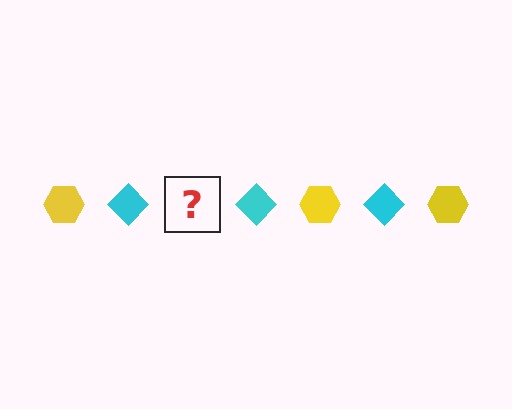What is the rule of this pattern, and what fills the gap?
The rule is that the pattern alternates between yellow hexagon and cyan diamond. The gap should be filled with a yellow hexagon.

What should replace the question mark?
The question mark should be replaced with a yellow hexagon.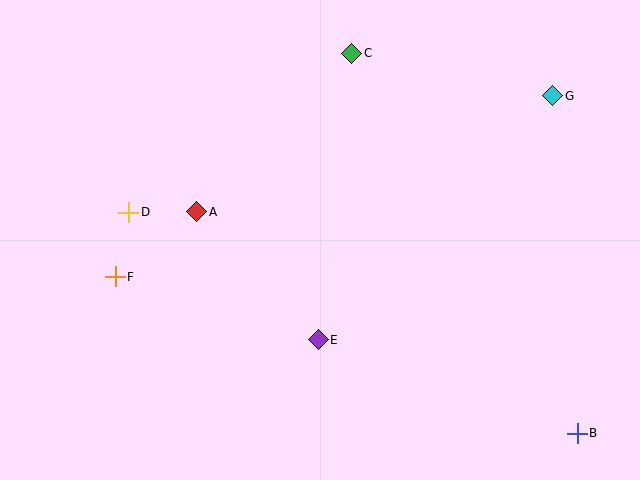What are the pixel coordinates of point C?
Point C is at (352, 53).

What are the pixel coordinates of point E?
Point E is at (318, 340).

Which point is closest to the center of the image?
Point E at (318, 340) is closest to the center.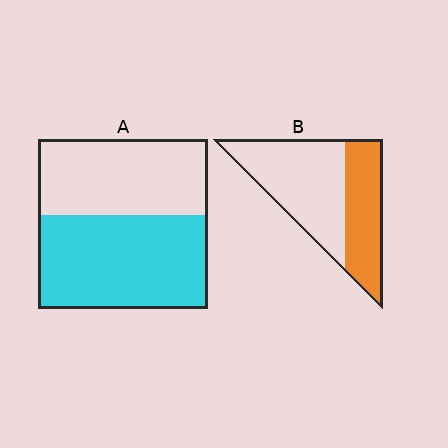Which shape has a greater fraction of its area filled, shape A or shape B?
Shape A.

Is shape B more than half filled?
No.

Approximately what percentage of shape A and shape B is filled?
A is approximately 55% and B is approximately 40%.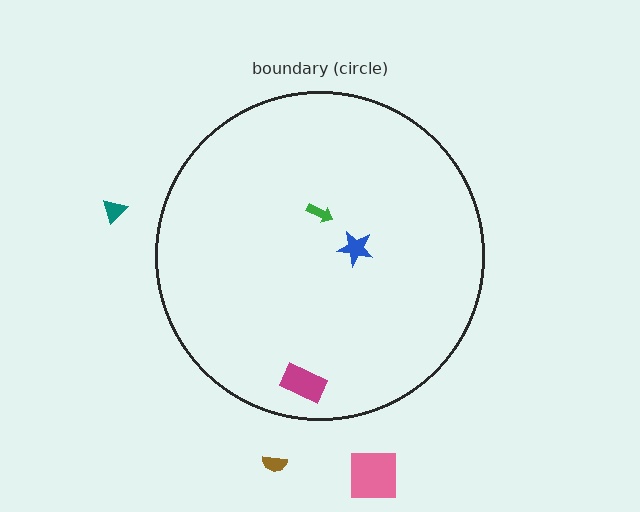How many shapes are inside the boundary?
3 inside, 3 outside.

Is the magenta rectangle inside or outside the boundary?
Inside.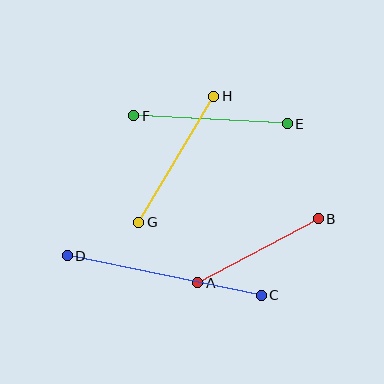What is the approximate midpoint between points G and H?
The midpoint is at approximately (176, 159) pixels.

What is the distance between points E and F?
The distance is approximately 153 pixels.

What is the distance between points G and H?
The distance is approximately 146 pixels.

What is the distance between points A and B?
The distance is approximately 136 pixels.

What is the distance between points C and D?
The distance is approximately 198 pixels.